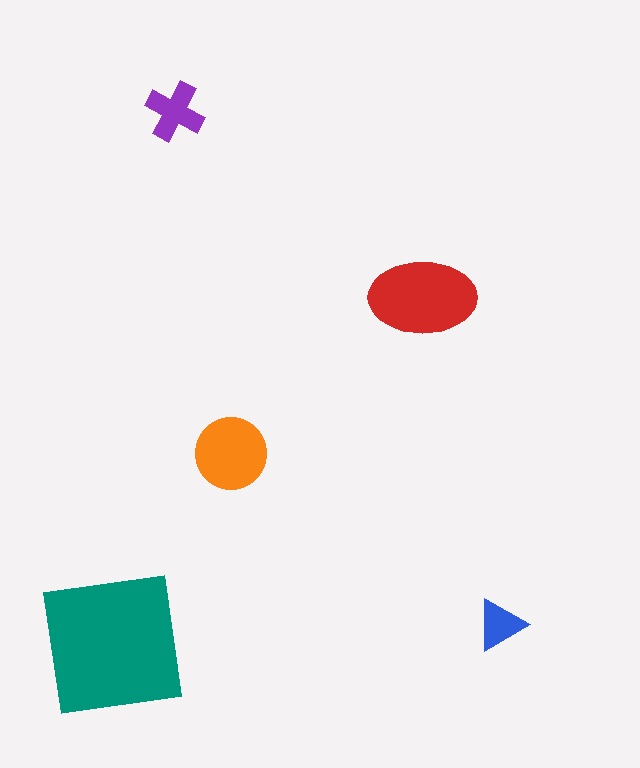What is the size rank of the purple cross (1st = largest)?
4th.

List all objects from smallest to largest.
The blue triangle, the purple cross, the orange circle, the red ellipse, the teal square.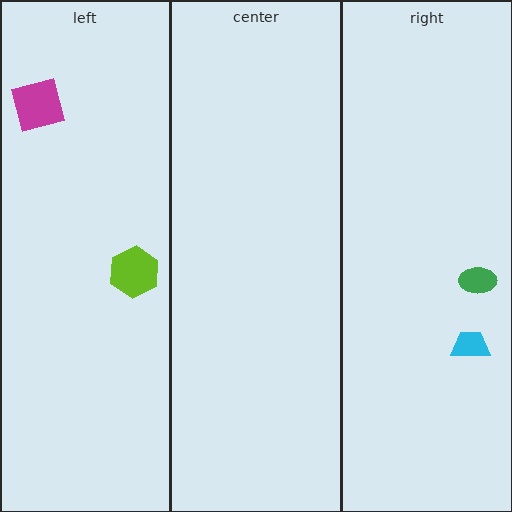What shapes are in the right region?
The green ellipse, the cyan trapezoid.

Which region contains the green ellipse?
The right region.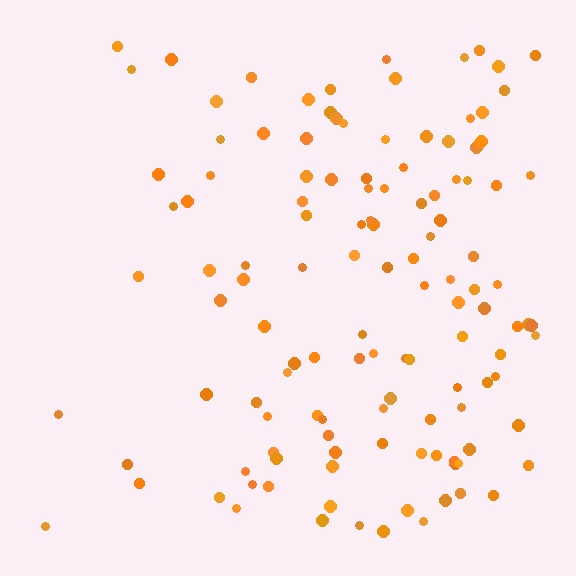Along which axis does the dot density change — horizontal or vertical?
Horizontal.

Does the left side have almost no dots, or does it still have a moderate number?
Still a moderate number, just noticeably fewer than the right.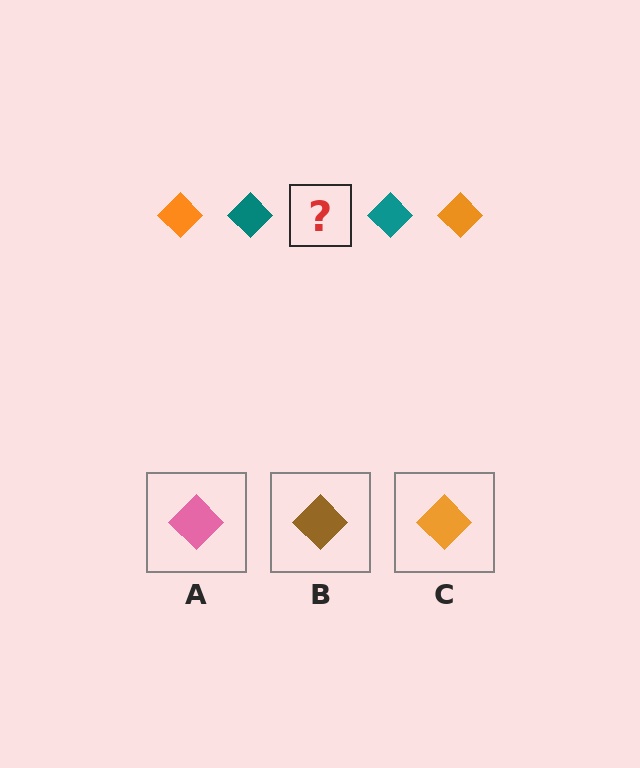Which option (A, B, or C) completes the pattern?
C.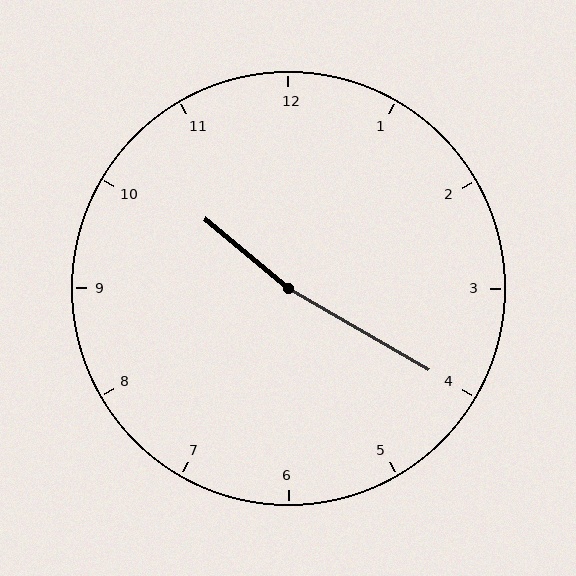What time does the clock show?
10:20.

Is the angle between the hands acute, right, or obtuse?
It is obtuse.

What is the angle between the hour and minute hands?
Approximately 170 degrees.